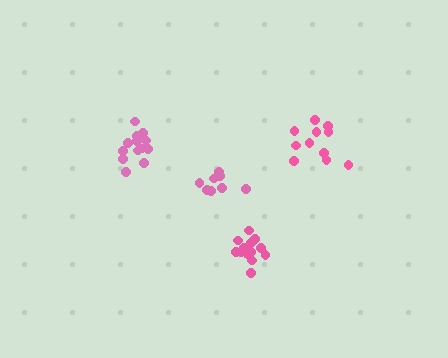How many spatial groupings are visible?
There are 4 spatial groupings.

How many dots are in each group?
Group 1: 14 dots, Group 2: 14 dots, Group 3: 11 dots, Group 4: 9 dots (48 total).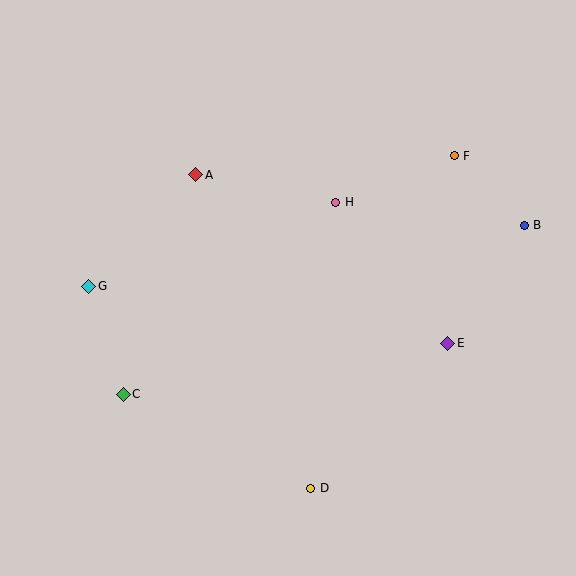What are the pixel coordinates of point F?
Point F is at (454, 156).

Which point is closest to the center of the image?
Point H at (336, 202) is closest to the center.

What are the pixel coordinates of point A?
Point A is at (196, 175).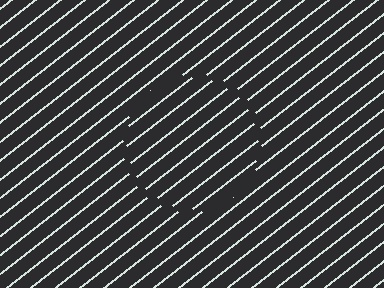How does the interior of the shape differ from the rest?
The interior of the shape contains the same grating, shifted by half a period — the contour is defined by the phase discontinuity where line-ends from the inner and outer gratings abut.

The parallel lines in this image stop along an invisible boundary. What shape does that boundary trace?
An illusory circle. The interior of the shape contains the same grating, shifted by half a period — the contour is defined by the phase discontinuity where line-ends from the inner and outer gratings abut.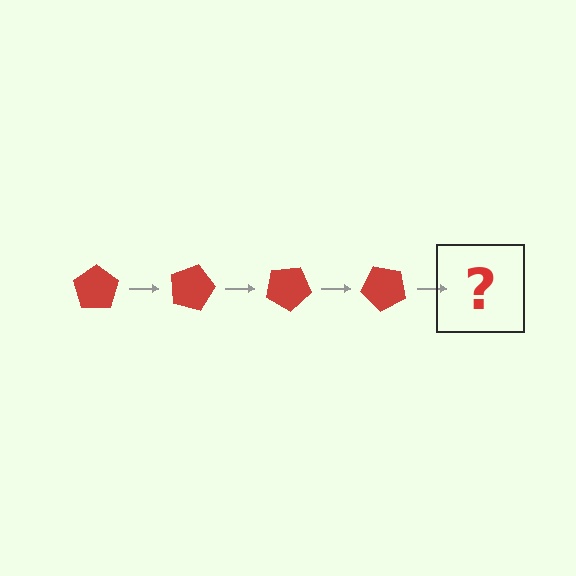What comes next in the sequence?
The next element should be a red pentagon rotated 60 degrees.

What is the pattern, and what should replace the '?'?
The pattern is that the pentagon rotates 15 degrees each step. The '?' should be a red pentagon rotated 60 degrees.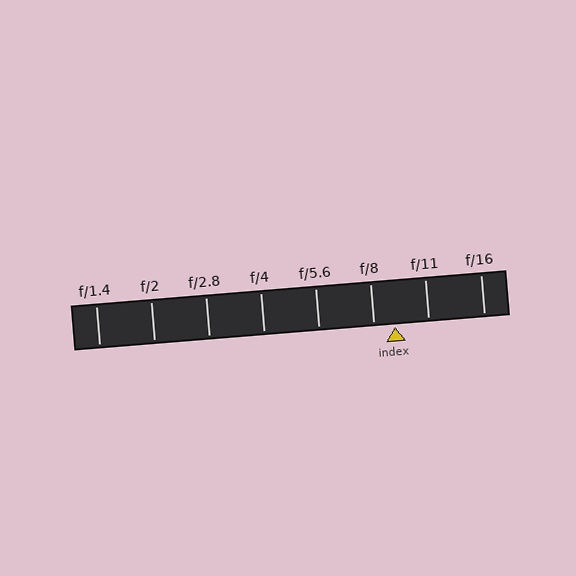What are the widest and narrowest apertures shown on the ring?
The widest aperture shown is f/1.4 and the narrowest is f/16.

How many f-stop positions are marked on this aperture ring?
There are 8 f-stop positions marked.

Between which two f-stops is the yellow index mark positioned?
The index mark is between f/8 and f/11.